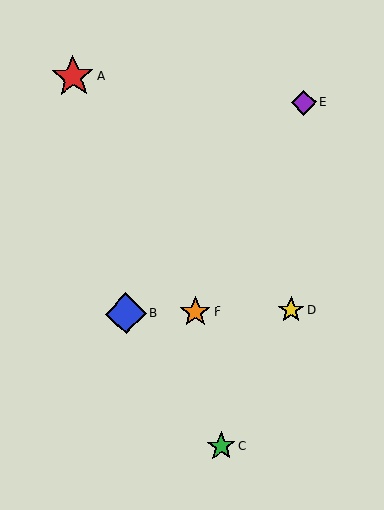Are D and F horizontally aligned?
Yes, both are at y≈310.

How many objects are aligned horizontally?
3 objects (B, D, F) are aligned horizontally.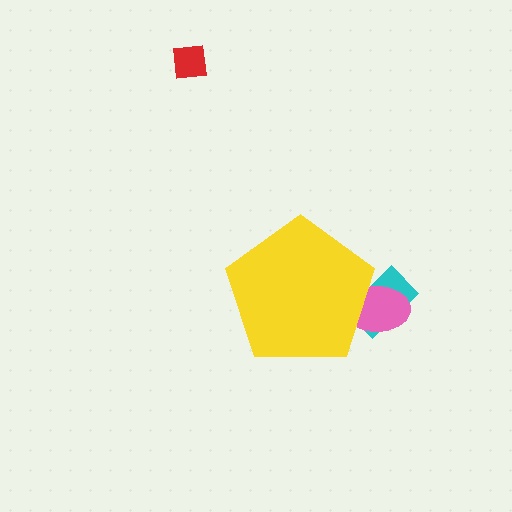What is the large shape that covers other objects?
A yellow pentagon.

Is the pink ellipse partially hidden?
Yes, the pink ellipse is partially hidden behind the yellow pentagon.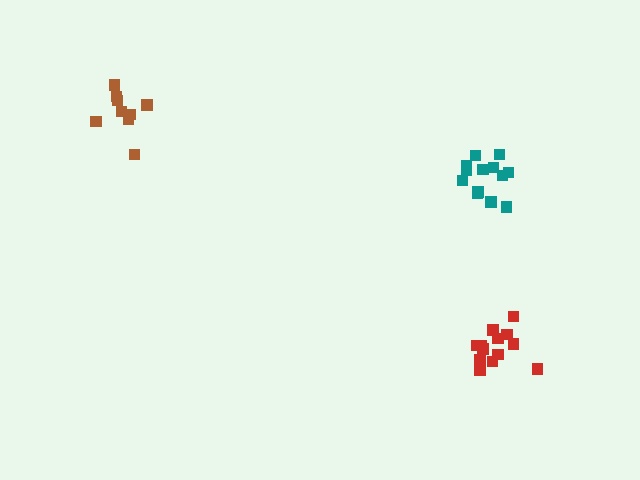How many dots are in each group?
Group 1: 13 dots, Group 2: 9 dots, Group 3: 13 dots (35 total).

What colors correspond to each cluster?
The clusters are colored: teal, brown, red.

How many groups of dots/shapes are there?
There are 3 groups.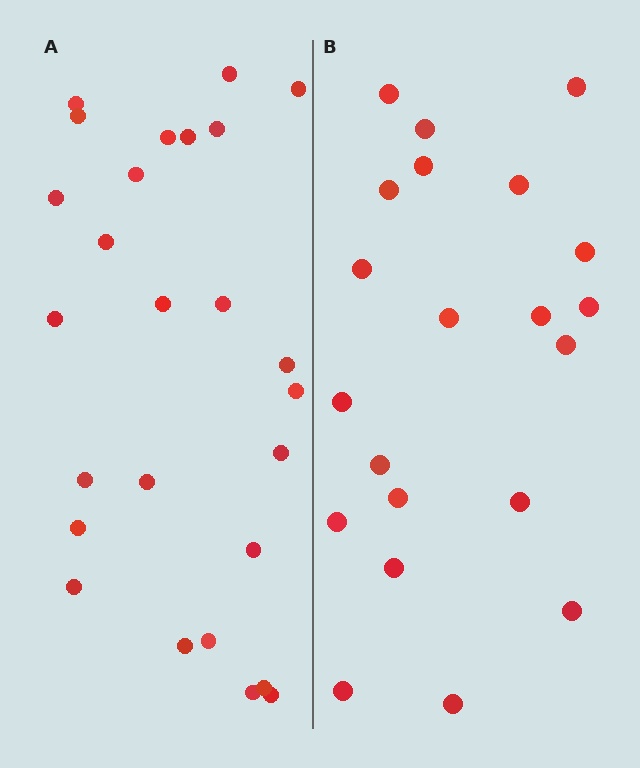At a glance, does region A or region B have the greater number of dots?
Region A (the left region) has more dots.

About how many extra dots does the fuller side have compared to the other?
Region A has about 5 more dots than region B.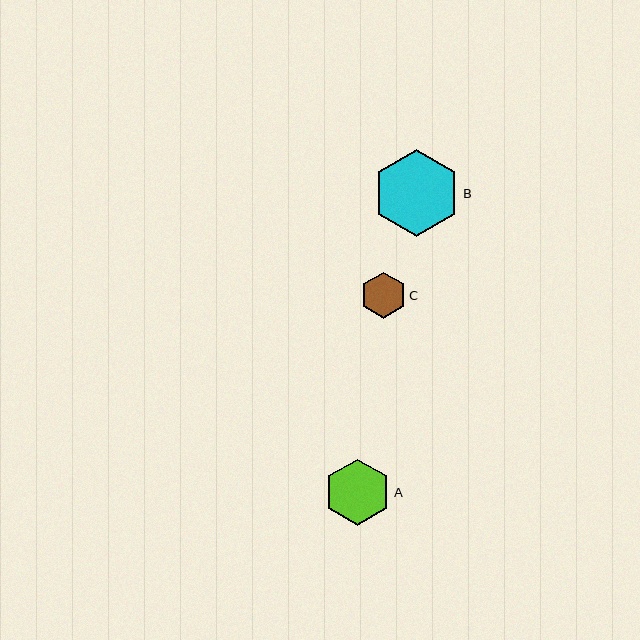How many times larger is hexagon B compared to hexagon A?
Hexagon B is approximately 1.3 times the size of hexagon A.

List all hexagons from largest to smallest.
From largest to smallest: B, A, C.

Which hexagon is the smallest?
Hexagon C is the smallest with a size of approximately 46 pixels.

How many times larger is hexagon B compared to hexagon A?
Hexagon B is approximately 1.3 times the size of hexagon A.